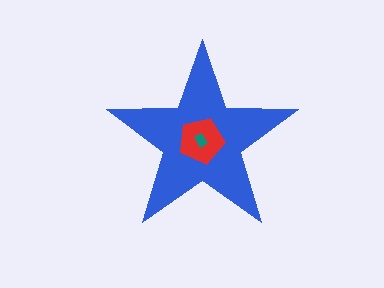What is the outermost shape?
The blue star.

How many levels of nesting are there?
3.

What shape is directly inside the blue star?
The red pentagon.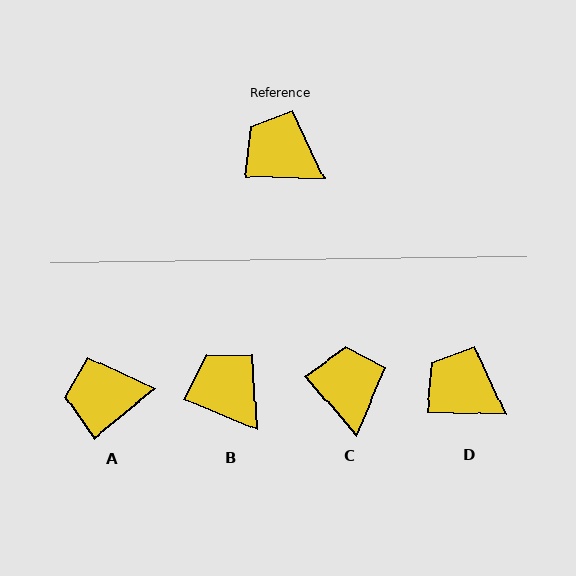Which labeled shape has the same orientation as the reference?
D.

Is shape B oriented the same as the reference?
No, it is off by about 22 degrees.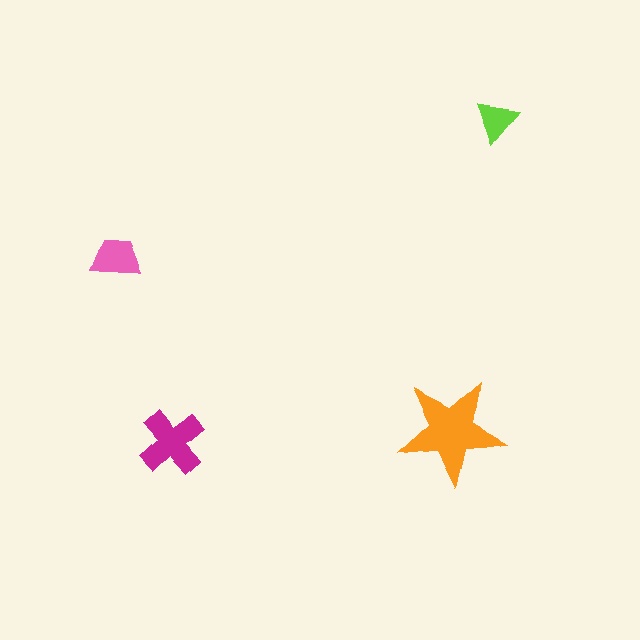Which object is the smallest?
The lime triangle.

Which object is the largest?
The orange star.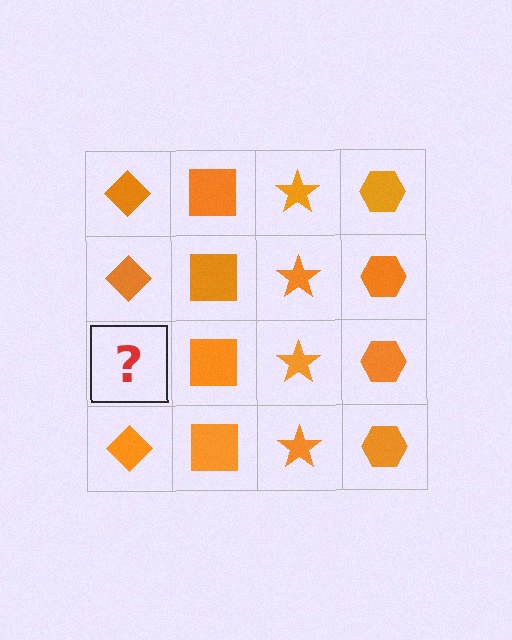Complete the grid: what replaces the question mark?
The question mark should be replaced with an orange diamond.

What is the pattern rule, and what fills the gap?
The rule is that each column has a consistent shape. The gap should be filled with an orange diamond.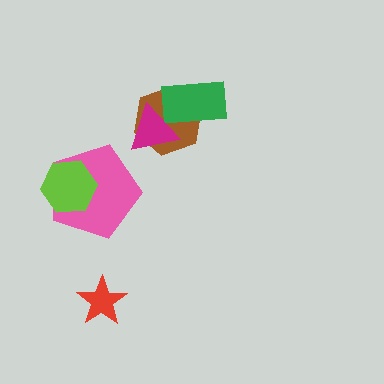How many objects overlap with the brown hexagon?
2 objects overlap with the brown hexagon.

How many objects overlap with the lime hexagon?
1 object overlaps with the lime hexagon.